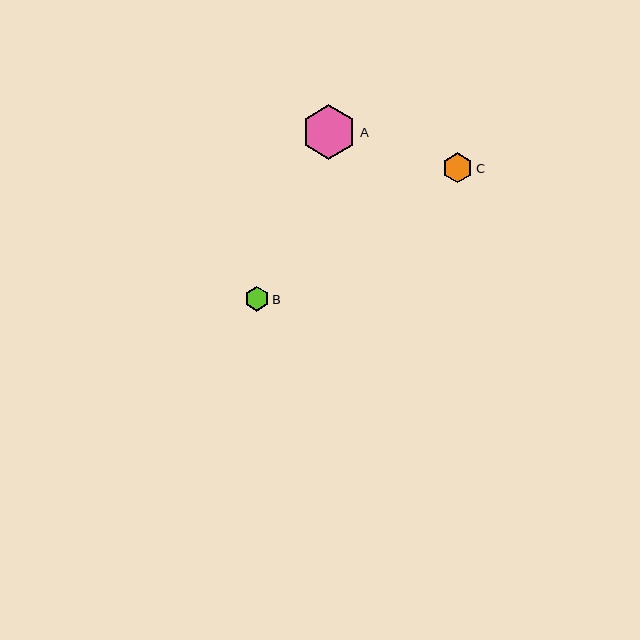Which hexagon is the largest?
Hexagon A is the largest with a size of approximately 55 pixels.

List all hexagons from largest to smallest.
From largest to smallest: A, C, B.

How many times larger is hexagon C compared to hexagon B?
Hexagon C is approximately 1.2 times the size of hexagon B.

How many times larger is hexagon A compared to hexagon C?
Hexagon A is approximately 1.8 times the size of hexagon C.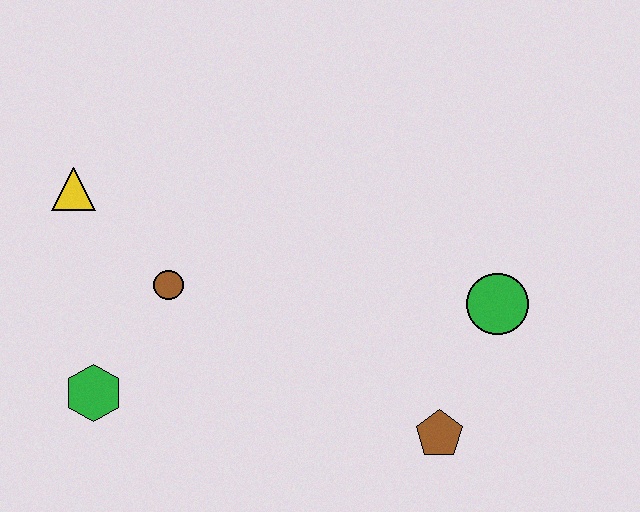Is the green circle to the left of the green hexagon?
No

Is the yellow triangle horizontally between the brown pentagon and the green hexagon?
No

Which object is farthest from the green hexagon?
The green circle is farthest from the green hexagon.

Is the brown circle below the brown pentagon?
No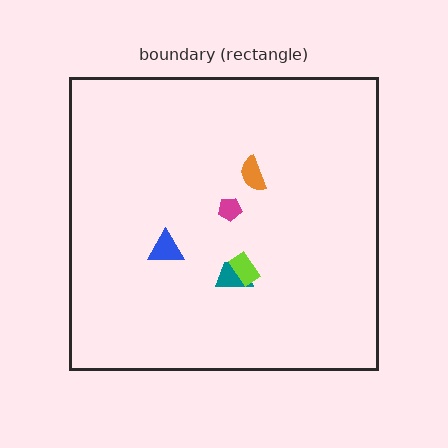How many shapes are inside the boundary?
5 inside, 0 outside.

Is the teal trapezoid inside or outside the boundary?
Inside.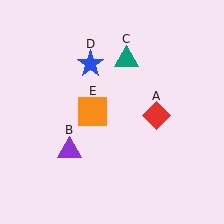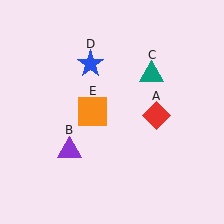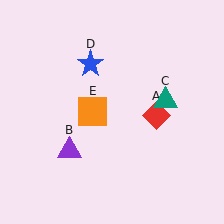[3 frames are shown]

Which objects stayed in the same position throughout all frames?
Red diamond (object A) and purple triangle (object B) and blue star (object D) and orange square (object E) remained stationary.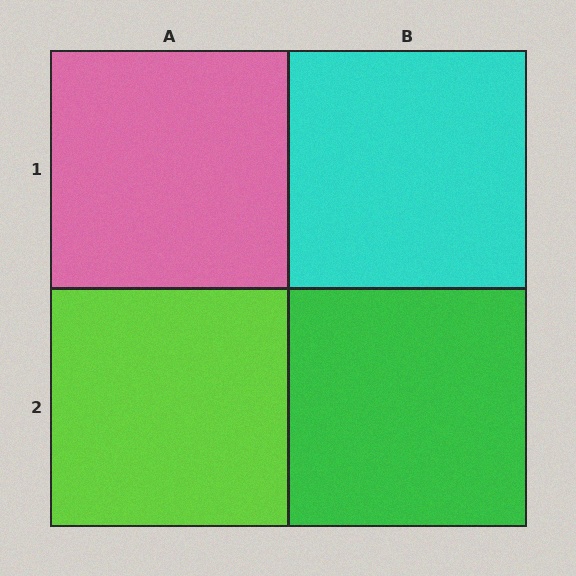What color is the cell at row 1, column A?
Pink.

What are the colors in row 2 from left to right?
Lime, green.